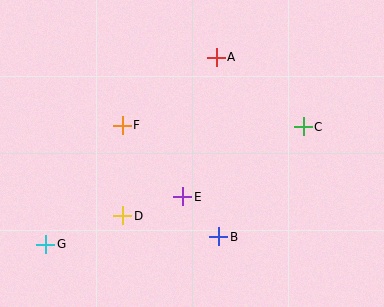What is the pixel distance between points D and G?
The distance between D and G is 82 pixels.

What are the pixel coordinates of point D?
Point D is at (123, 216).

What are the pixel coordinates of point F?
Point F is at (122, 125).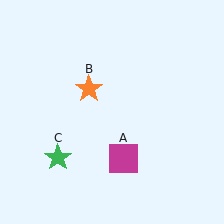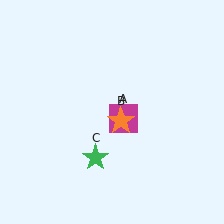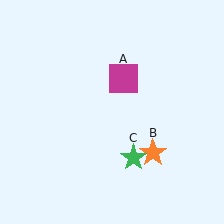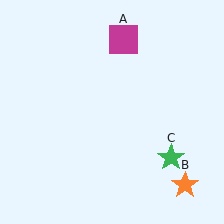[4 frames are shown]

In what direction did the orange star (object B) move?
The orange star (object B) moved down and to the right.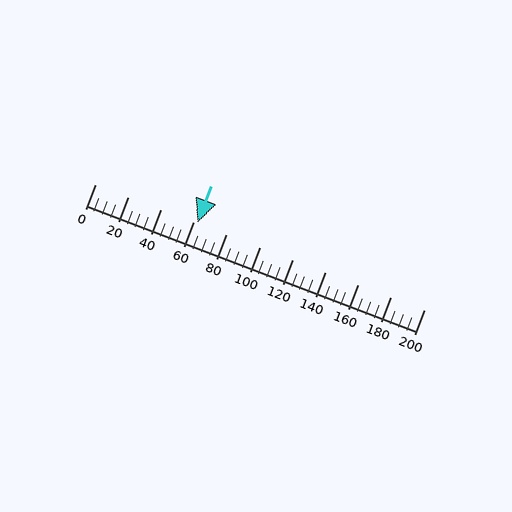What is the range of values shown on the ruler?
The ruler shows values from 0 to 200.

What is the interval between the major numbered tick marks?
The major tick marks are spaced 20 units apart.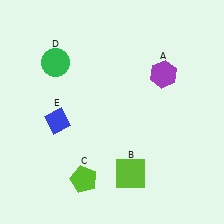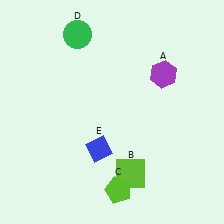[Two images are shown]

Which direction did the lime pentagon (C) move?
The lime pentagon (C) moved right.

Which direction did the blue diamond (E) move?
The blue diamond (E) moved right.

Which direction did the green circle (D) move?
The green circle (D) moved up.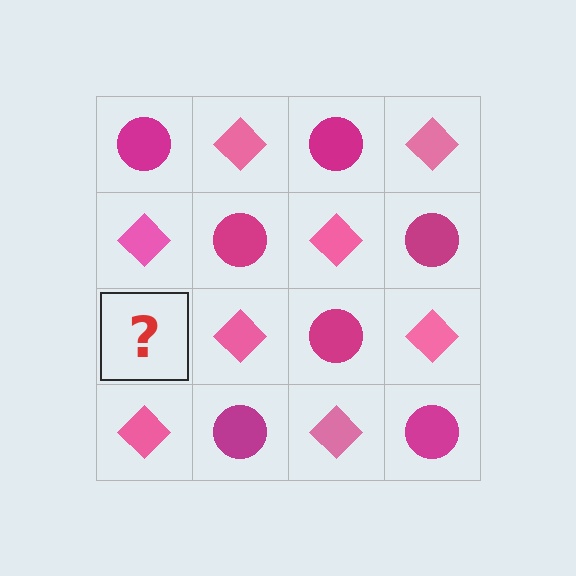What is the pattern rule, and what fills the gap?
The rule is that it alternates magenta circle and pink diamond in a checkerboard pattern. The gap should be filled with a magenta circle.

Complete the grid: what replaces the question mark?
The question mark should be replaced with a magenta circle.